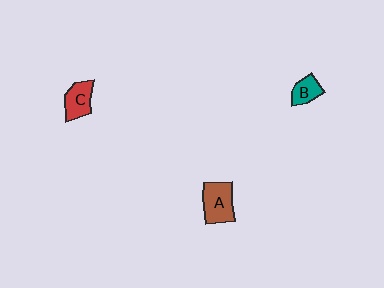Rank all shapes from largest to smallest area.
From largest to smallest: A (brown), C (red), B (teal).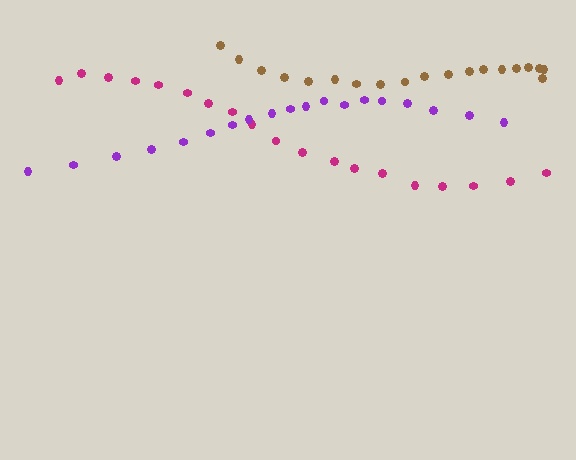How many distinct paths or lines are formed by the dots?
There are 3 distinct paths.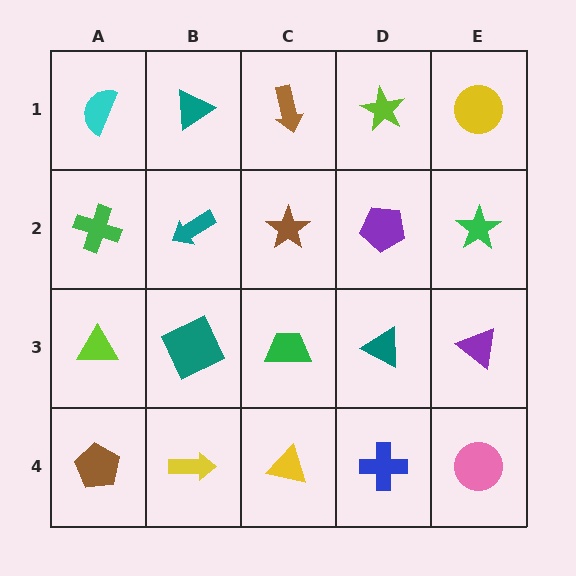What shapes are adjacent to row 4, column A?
A lime triangle (row 3, column A), a yellow arrow (row 4, column B).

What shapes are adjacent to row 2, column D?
A lime star (row 1, column D), a teal triangle (row 3, column D), a brown star (row 2, column C), a green star (row 2, column E).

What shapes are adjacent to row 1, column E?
A green star (row 2, column E), a lime star (row 1, column D).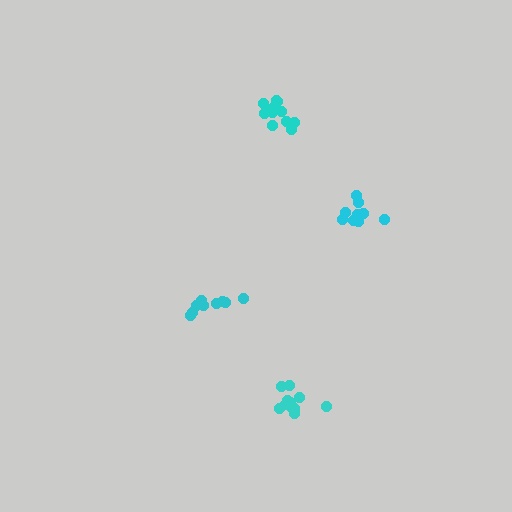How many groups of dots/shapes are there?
There are 4 groups.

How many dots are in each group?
Group 1: 11 dots, Group 2: 11 dots, Group 3: 9 dots, Group 4: 9 dots (40 total).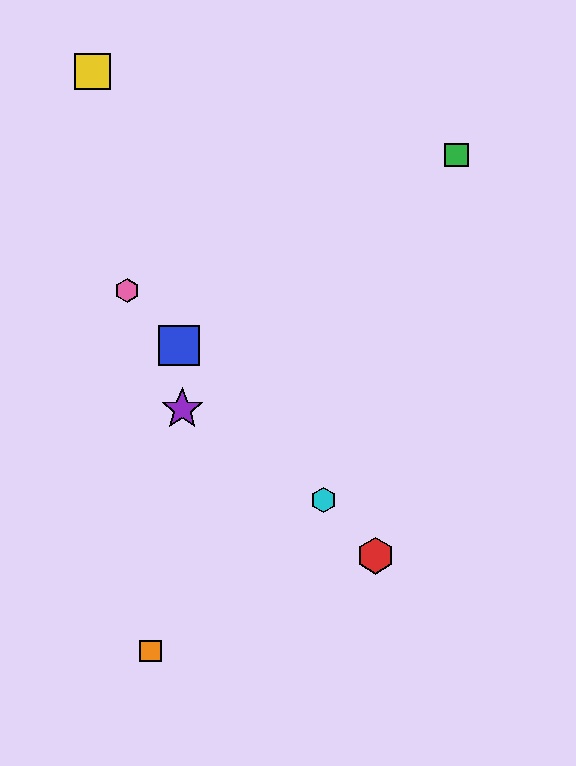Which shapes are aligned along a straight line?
The red hexagon, the blue square, the cyan hexagon, the pink hexagon are aligned along a straight line.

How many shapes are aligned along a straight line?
4 shapes (the red hexagon, the blue square, the cyan hexagon, the pink hexagon) are aligned along a straight line.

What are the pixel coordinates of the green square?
The green square is at (457, 155).